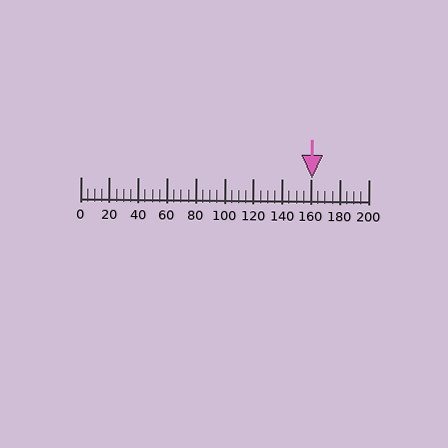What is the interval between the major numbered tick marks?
The major tick marks are spaced 20 units apart.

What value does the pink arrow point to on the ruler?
The pink arrow points to approximately 161.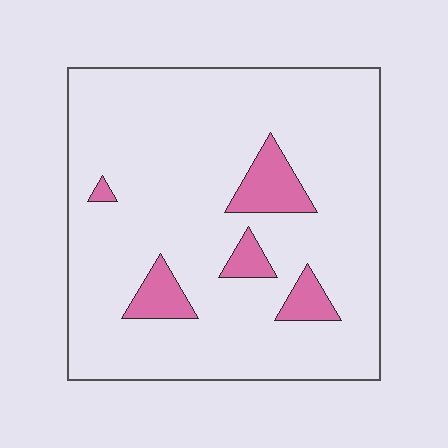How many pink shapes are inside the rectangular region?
5.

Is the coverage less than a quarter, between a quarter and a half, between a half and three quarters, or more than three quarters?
Less than a quarter.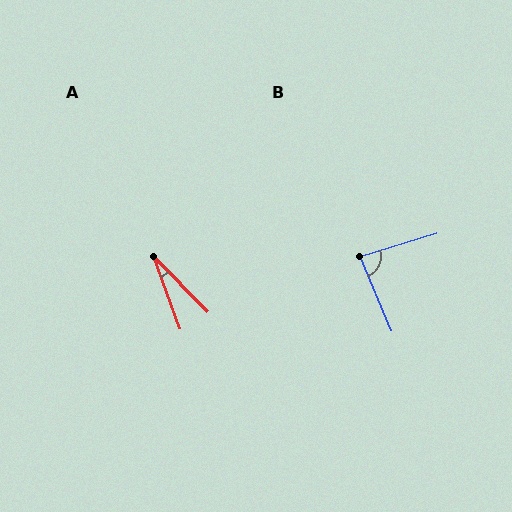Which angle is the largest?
B, at approximately 84 degrees.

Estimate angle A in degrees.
Approximately 25 degrees.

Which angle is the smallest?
A, at approximately 25 degrees.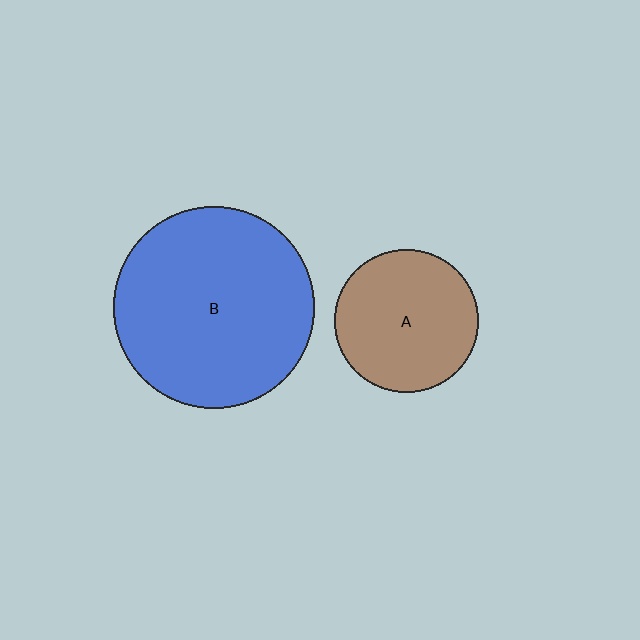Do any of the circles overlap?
No, none of the circles overlap.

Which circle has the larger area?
Circle B (blue).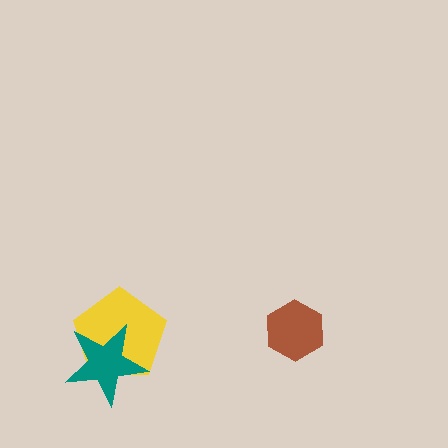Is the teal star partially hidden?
No, no other shape covers it.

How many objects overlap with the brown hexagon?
0 objects overlap with the brown hexagon.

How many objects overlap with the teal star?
1 object overlaps with the teal star.